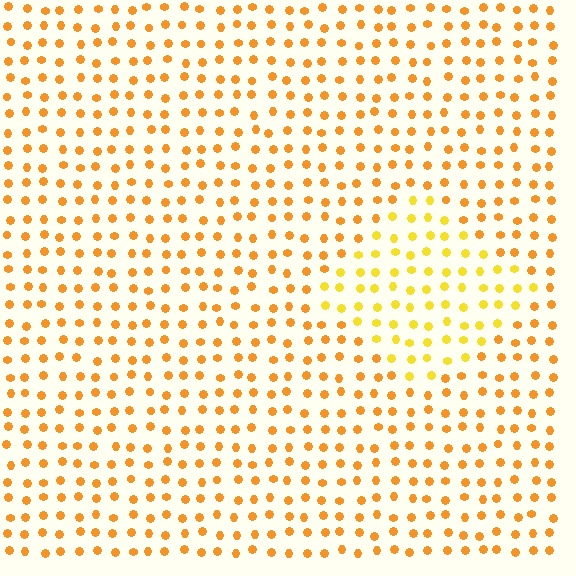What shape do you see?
I see a diamond.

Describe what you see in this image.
The image is filled with small orange elements in a uniform arrangement. A diamond-shaped region is visible where the elements are tinted to a slightly different hue, forming a subtle color boundary.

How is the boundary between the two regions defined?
The boundary is defined purely by a slight shift in hue (about 23 degrees). Spacing, size, and orientation are identical on both sides.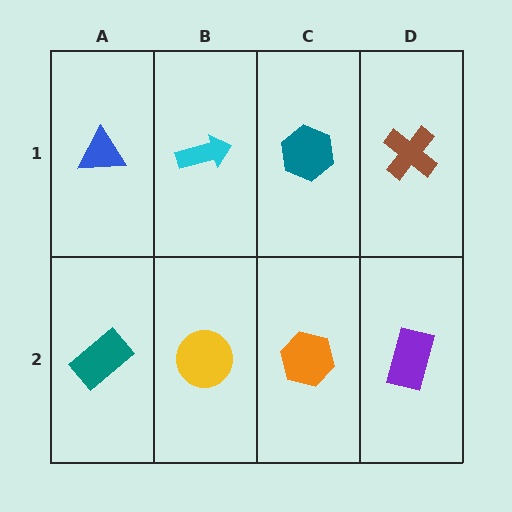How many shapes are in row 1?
4 shapes.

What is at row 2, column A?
A teal rectangle.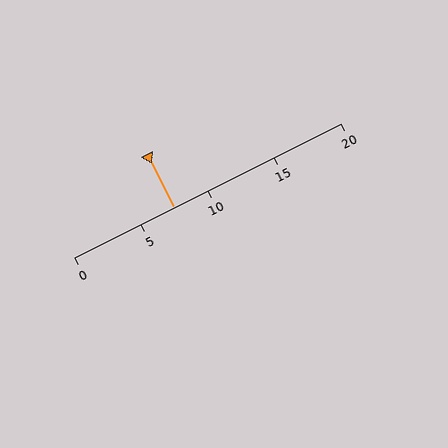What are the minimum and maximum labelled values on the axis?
The axis runs from 0 to 20.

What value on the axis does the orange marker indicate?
The marker indicates approximately 7.5.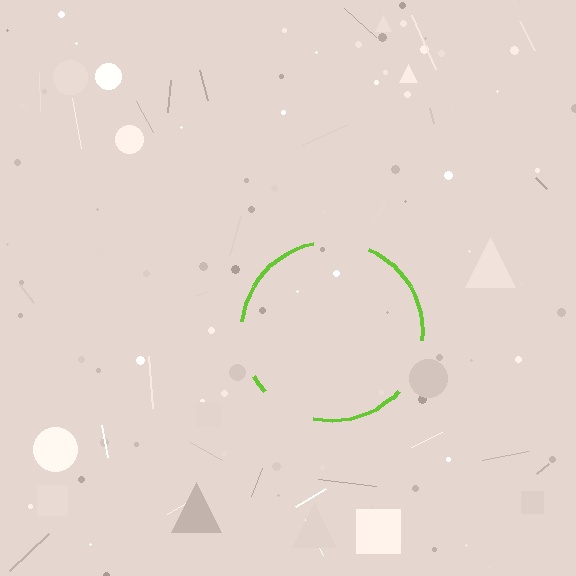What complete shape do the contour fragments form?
The contour fragments form a circle.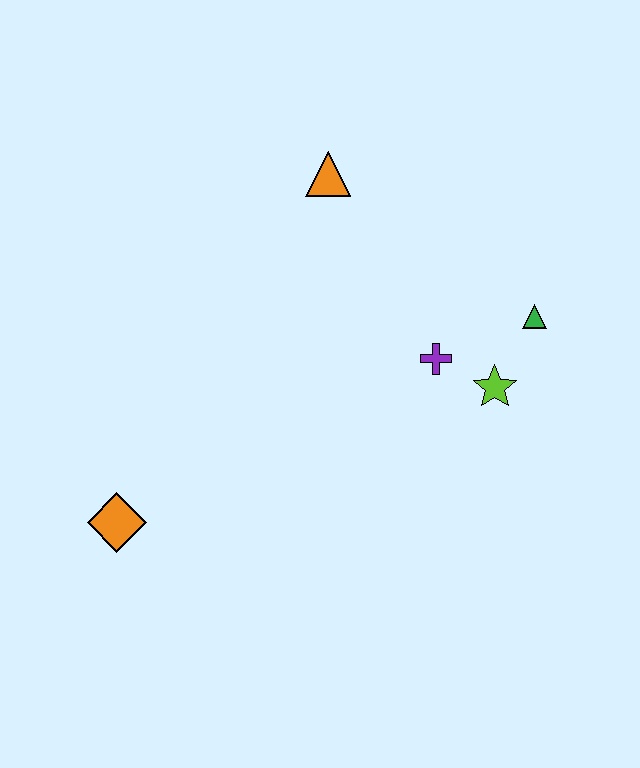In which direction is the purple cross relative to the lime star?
The purple cross is to the left of the lime star.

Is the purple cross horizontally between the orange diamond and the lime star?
Yes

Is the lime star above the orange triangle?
No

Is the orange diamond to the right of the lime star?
No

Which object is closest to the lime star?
The purple cross is closest to the lime star.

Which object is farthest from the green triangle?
The orange diamond is farthest from the green triangle.